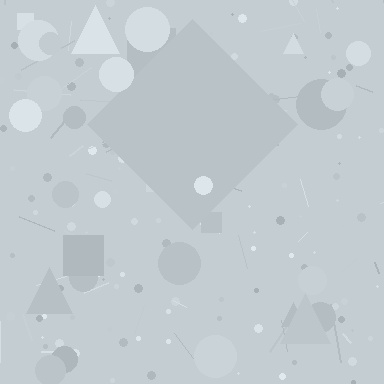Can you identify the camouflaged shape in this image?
The camouflaged shape is a diamond.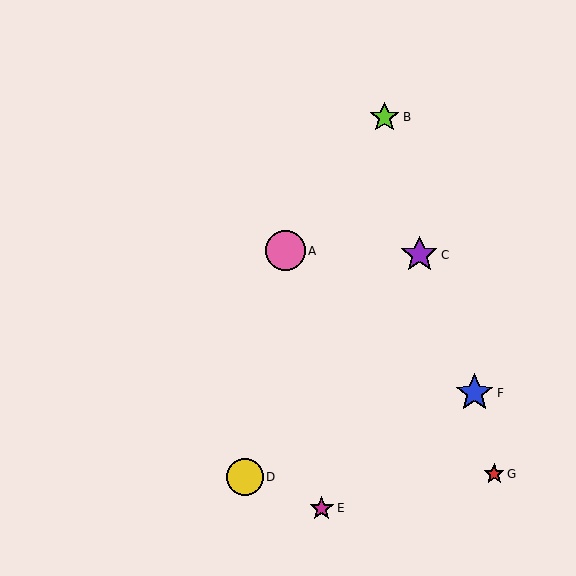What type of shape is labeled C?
Shape C is a purple star.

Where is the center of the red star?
The center of the red star is at (494, 474).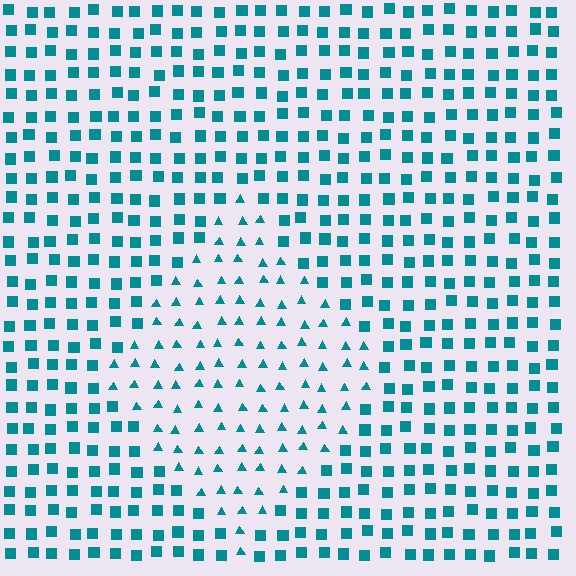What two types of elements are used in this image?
The image uses triangles inside the diamond region and squares outside it.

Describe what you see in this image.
The image is filled with small teal elements arranged in a uniform grid. A diamond-shaped region contains triangles, while the surrounding area contains squares. The boundary is defined purely by the change in element shape.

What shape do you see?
I see a diamond.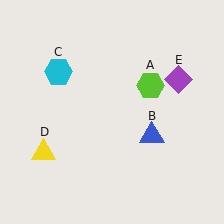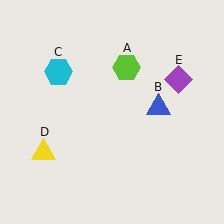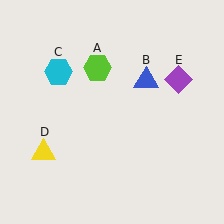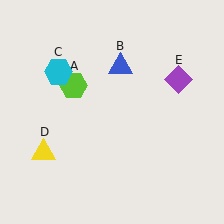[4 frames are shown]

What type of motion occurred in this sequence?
The lime hexagon (object A), blue triangle (object B) rotated counterclockwise around the center of the scene.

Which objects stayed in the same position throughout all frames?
Cyan hexagon (object C) and yellow triangle (object D) and purple diamond (object E) remained stationary.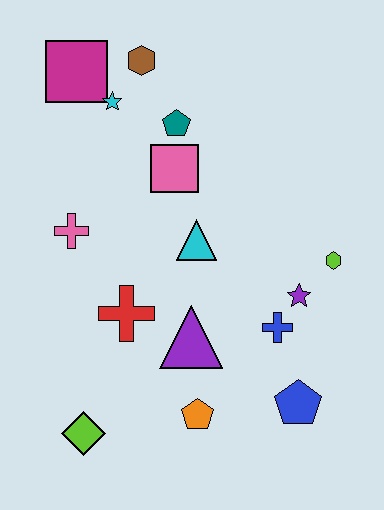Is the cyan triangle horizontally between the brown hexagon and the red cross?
No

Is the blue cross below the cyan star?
Yes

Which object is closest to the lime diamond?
The orange pentagon is closest to the lime diamond.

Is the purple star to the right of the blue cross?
Yes